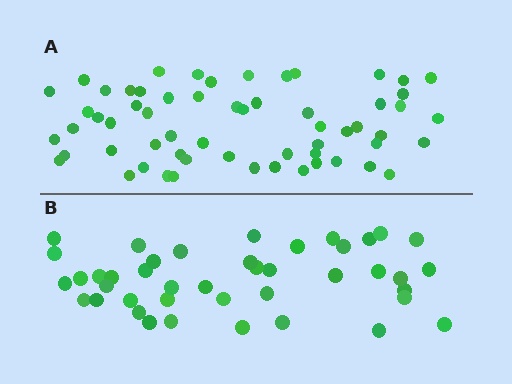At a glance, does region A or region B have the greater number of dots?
Region A (the top region) has more dots.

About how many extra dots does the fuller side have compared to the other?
Region A has approximately 20 more dots than region B.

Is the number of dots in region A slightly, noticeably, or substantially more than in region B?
Region A has noticeably more, but not dramatically so. The ratio is roughly 1.4 to 1.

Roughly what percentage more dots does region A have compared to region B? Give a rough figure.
About 45% more.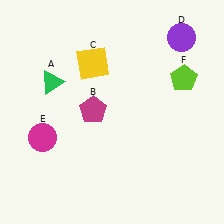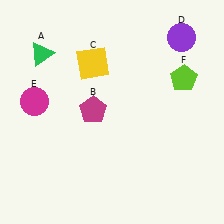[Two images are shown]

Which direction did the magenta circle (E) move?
The magenta circle (E) moved up.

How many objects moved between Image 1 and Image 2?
2 objects moved between the two images.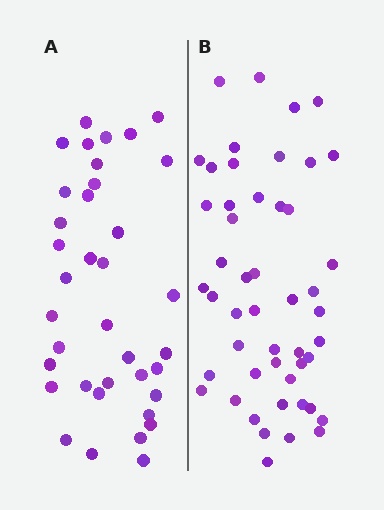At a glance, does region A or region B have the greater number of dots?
Region B (the right region) has more dots.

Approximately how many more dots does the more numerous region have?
Region B has roughly 12 or so more dots than region A.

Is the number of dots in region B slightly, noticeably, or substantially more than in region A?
Region B has noticeably more, but not dramatically so. The ratio is roughly 1.3 to 1.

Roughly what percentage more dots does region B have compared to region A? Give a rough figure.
About 30% more.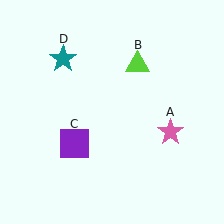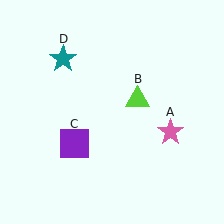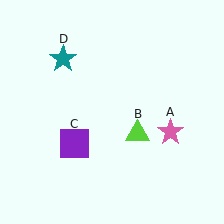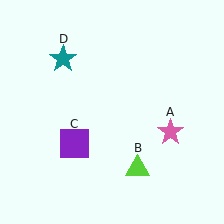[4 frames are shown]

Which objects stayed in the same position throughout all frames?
Pink star (object A) and purple square (object C) and teal star (object D) remained stationary.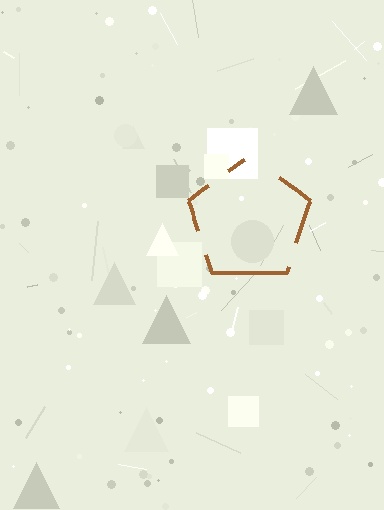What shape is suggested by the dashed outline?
The dashed outline suggests a pentagon.